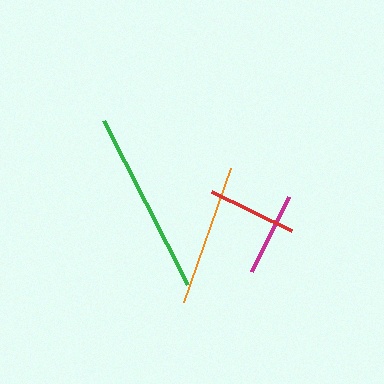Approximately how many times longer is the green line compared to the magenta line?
The green line is approximately 2.2 times the length of the magenta line.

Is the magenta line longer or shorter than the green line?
The green line is longer than the magenta line.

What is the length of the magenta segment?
The magenta segment is approximately 84 pixels long.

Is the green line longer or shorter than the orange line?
The green line is longer than the orange line.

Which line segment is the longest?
The green line is the longest at approximately 184 pixels.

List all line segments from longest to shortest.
From longest to shortest: green, orange, red, magenta.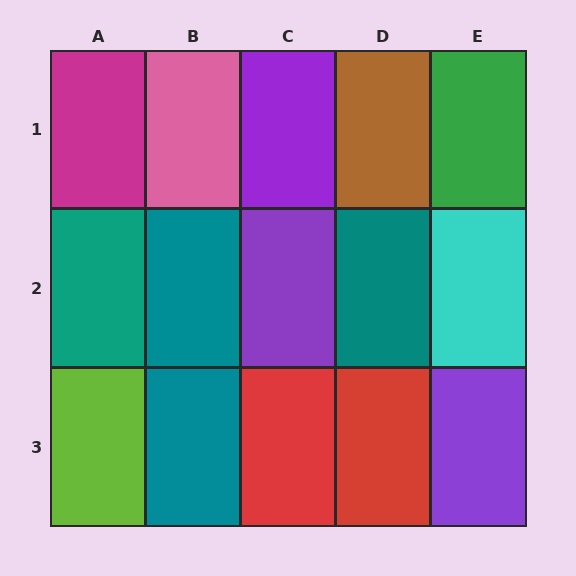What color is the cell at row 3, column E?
Purple.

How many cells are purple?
3 cells are purple.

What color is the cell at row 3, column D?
Red.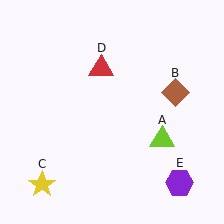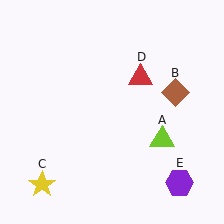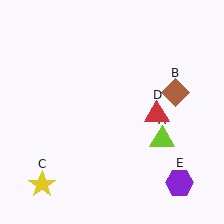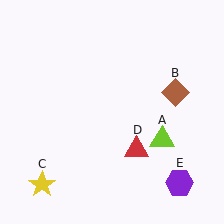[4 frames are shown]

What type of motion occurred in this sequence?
The red triangle (object D) rotated clockwise around the center of the scene.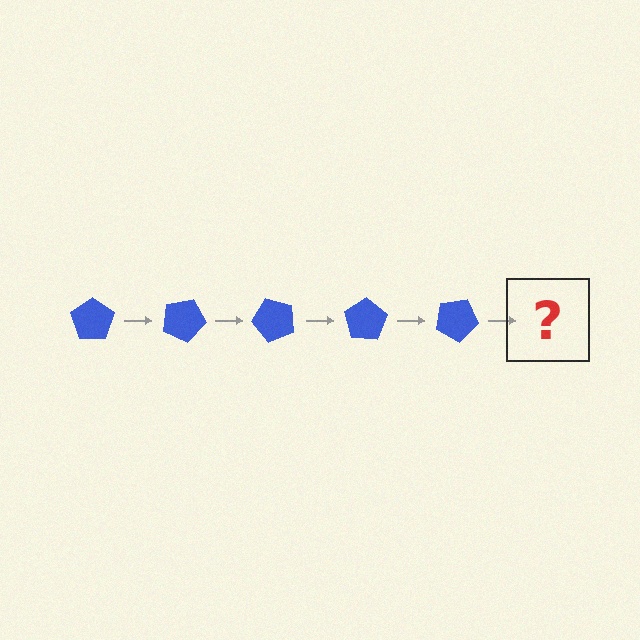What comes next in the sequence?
The next element should be a blue pentagon rotated 125 degrees.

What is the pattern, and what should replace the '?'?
The pattern is that the pentagon rotates 25 degrees each step. The '?' should be a blue pentagon rotated 125 degrees.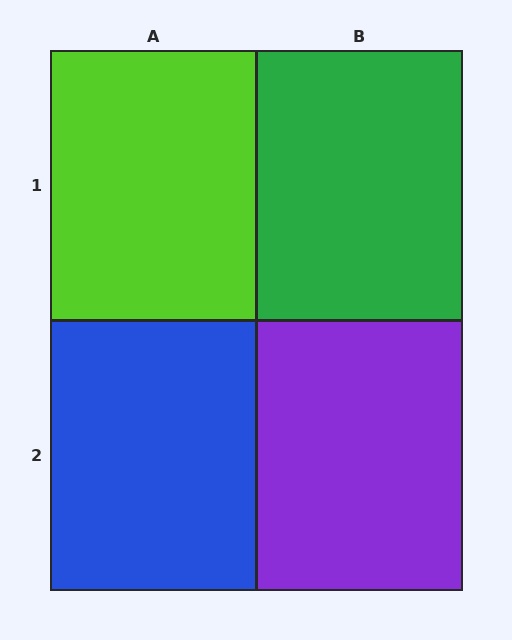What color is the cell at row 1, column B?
Green.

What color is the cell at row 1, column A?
Lime.